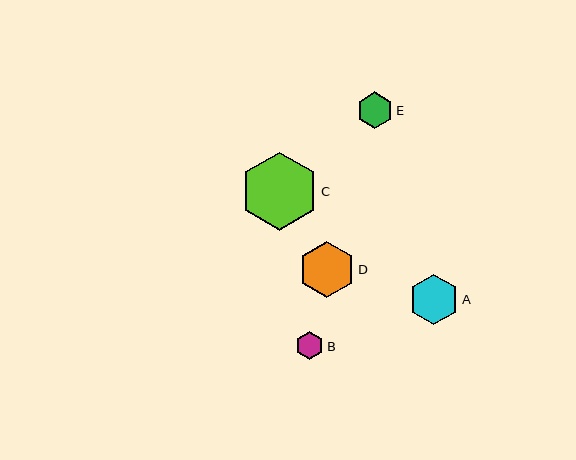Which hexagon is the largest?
Hexagon C is the largest with a size of approximately 78 pixels.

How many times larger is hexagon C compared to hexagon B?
Hexagon C is approximately 2.8 times the size of hexagon B.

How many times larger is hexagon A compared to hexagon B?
Hexagon A is approximately 1.8 times the size of hexagon B.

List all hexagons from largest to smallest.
From largest to smallest: C, D, A, E, B.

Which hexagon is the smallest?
Hexagon B is the smallest with a size of approximately 28 pixels.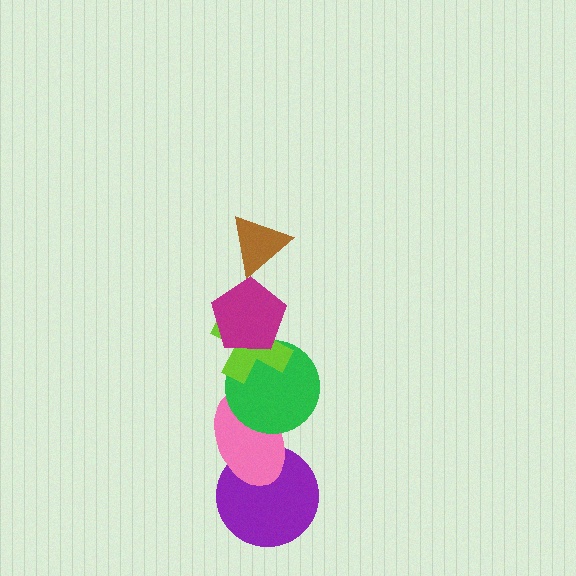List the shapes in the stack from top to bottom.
From top to bottom: the brown triangle, the magenta pentagon, the lime cross, the green circle, the pink ellipse, the purple circle.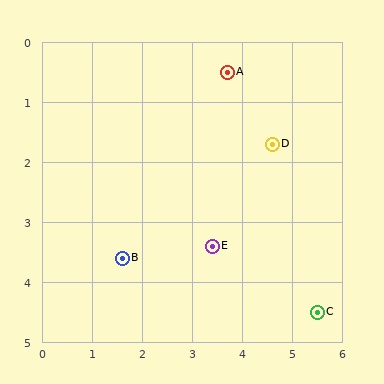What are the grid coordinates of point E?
Point E is at approximately (3.4, 3.4).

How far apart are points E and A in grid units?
Points E and A are about 2.9 grid units apart.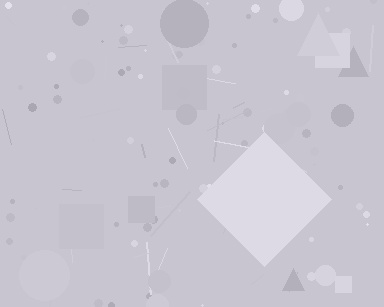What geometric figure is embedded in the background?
A diamond is embedded in the background.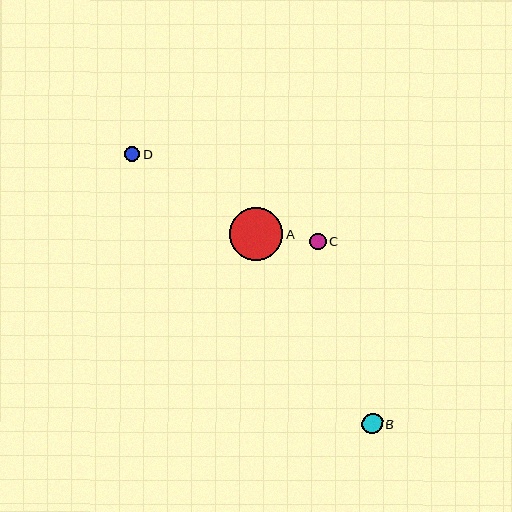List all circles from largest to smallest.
From largest to smallest: A, B, C, D.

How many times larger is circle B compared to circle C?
Circle B is approximately 1.3 times the size of circle C.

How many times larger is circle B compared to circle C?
Circle B is approximately 1.3 times the size of circle C.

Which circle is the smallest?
Circle D is the smallest with a size of approximately 15 pixels.